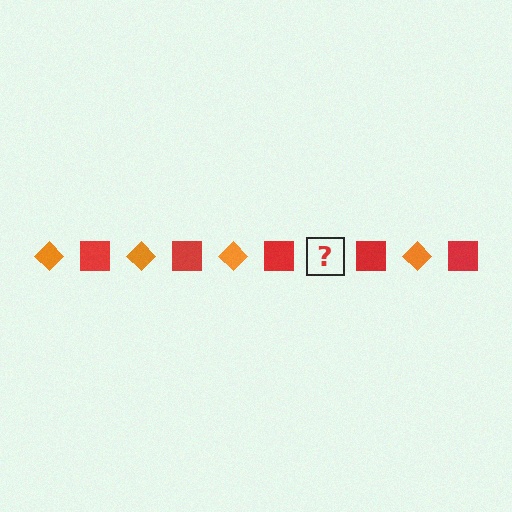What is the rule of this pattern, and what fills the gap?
The rule is that the pattern alternates between orange diamond and red square. The gap should be filled with an orange diamond.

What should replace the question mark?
The question mark should be replaced with an orange diamond.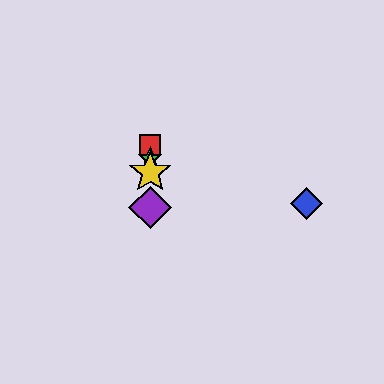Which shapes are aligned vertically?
The red square, the green star, the yellow star, the purple diamond are aligned vertically.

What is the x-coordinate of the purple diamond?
The purple diamond is at x≈150.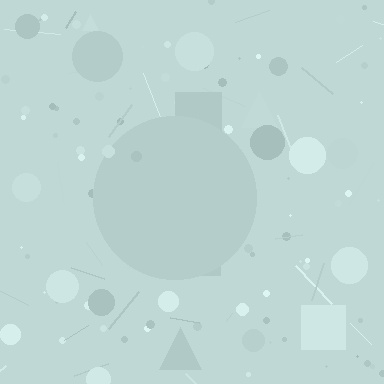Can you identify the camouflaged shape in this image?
The camouflaged shape is a circle.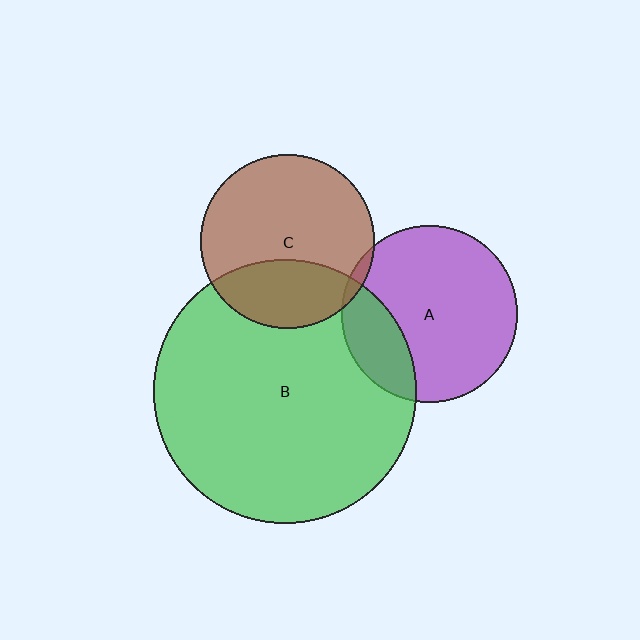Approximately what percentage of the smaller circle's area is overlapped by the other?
Approximately 30%.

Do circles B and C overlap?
Yes.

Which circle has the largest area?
Circle B (green).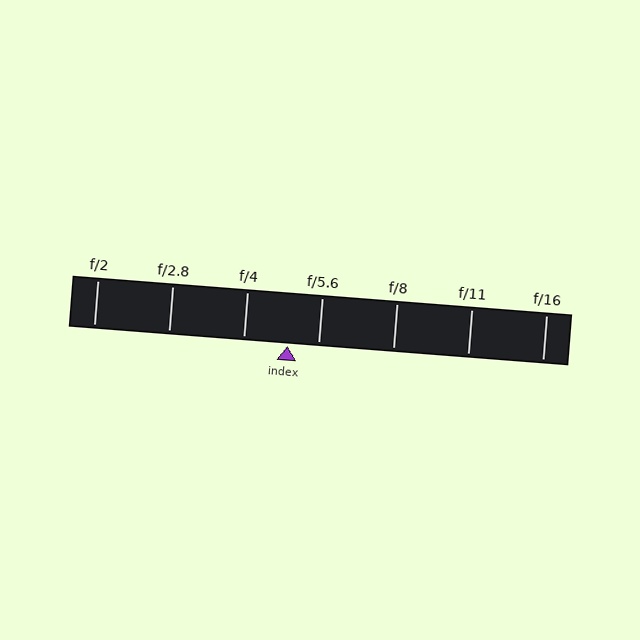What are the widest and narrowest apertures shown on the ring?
The widest aperture shown is f/2 and the narrowest is f/16.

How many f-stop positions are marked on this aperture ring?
There are 7 f-stop positions marked.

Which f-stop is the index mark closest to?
The index mark is closest to f/5.6.